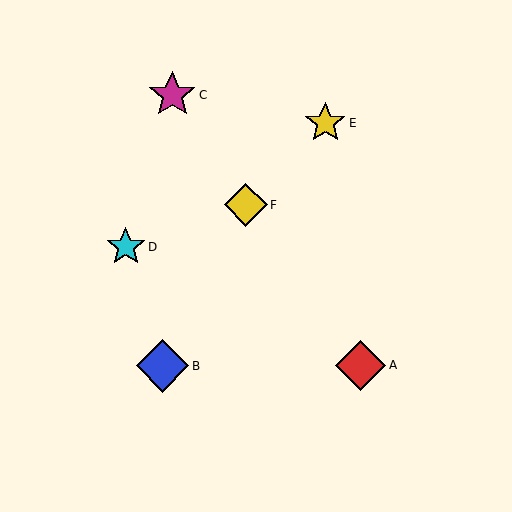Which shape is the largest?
The blue diamond (labeled B) is the largest.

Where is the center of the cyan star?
The center of the cyan star is at (126, 247).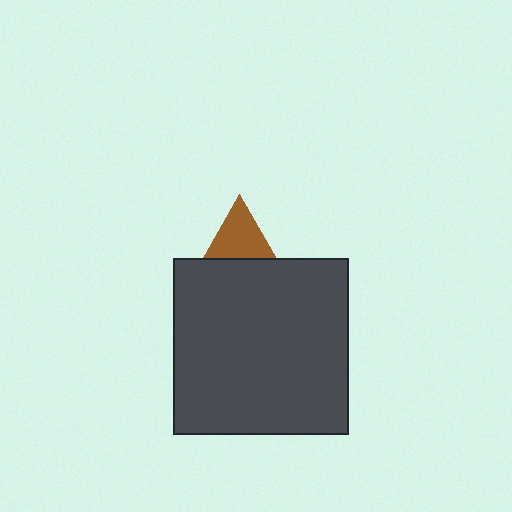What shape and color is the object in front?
The object in front is a dark gray square.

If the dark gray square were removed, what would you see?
You would see the complete brown triangle.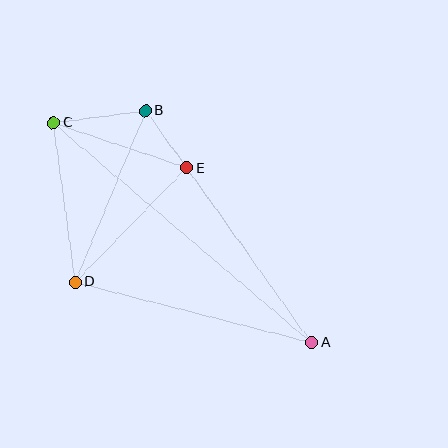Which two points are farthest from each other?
Points A and C are farthest from each other.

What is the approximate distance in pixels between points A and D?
The distance between A and D is approximately 244 pixels.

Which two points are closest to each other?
Points B and E are closest to each other.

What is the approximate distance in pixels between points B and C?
The distance between B and C is approximately 93 pixels.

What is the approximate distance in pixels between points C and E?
The distance between C and E is approximately 141 pixels.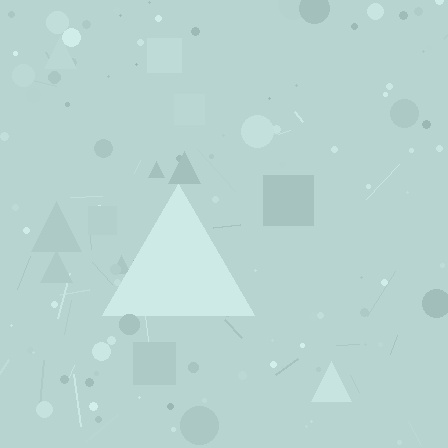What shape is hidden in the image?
A triangle is hidden in the image.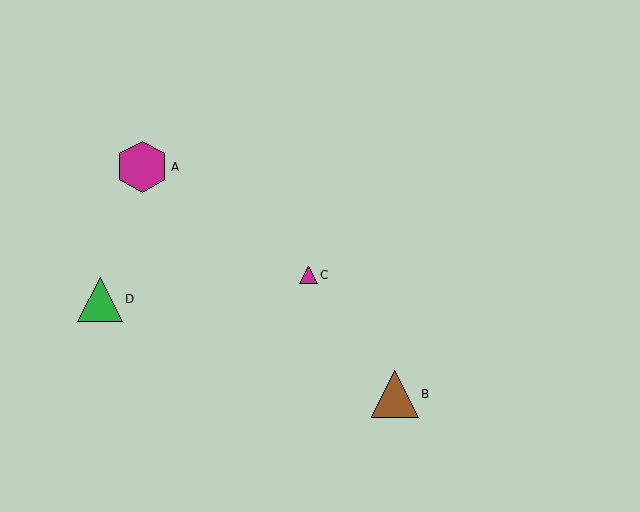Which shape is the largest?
The magenta hexagon (labeled A) is the largest.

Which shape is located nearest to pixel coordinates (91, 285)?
The green triangle (labeled D) at (100, 299) is nearest to that location.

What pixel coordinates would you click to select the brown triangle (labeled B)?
Click at (395, 394) to select the brown triangle B.